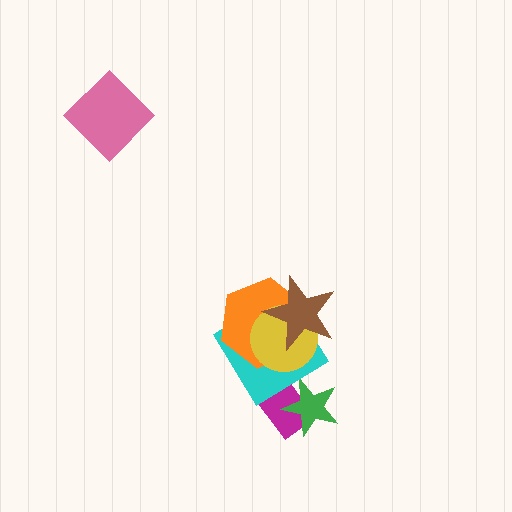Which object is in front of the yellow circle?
The brown star is in front of the yellow circle.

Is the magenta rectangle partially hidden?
Yes, it is partially covered by another shape.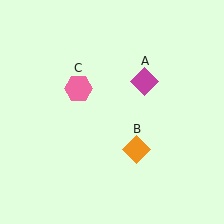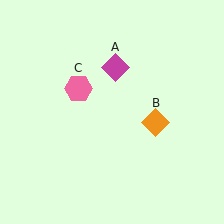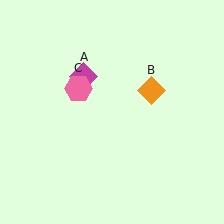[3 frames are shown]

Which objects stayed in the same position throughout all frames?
Pink hexagon (object C) remained stationary.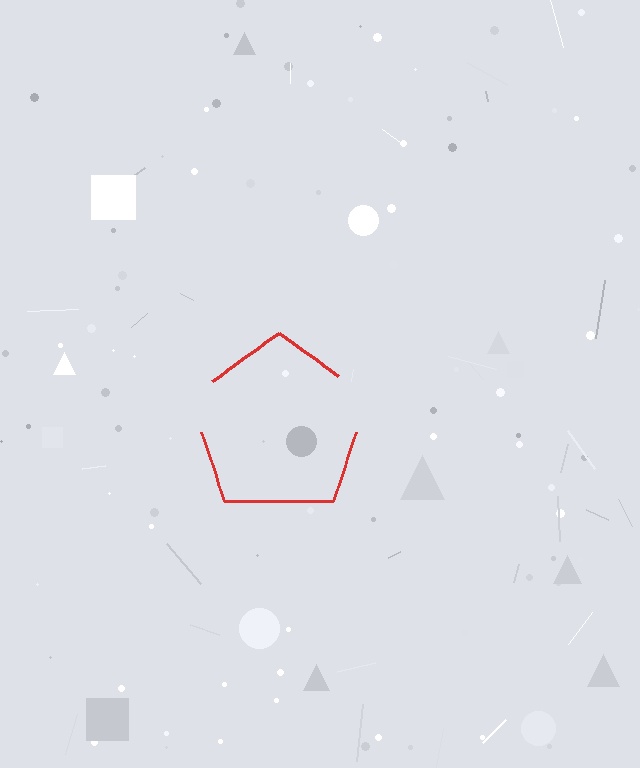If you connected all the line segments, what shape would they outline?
They would outline a pentagon.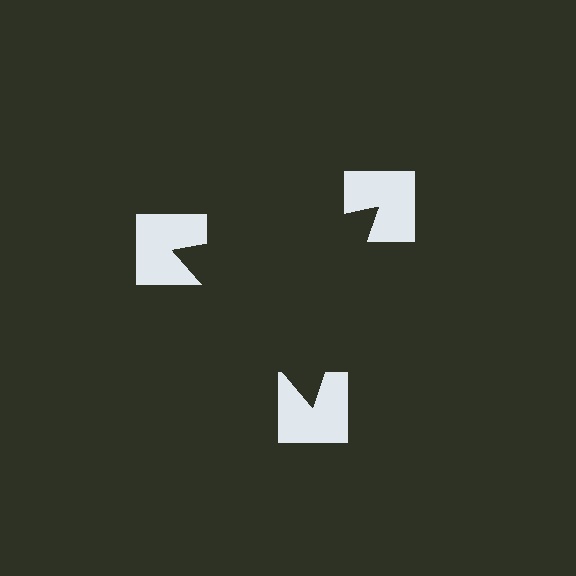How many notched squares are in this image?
There are 3 — one at each vertex of the illusory triangle.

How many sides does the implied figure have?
3 sides.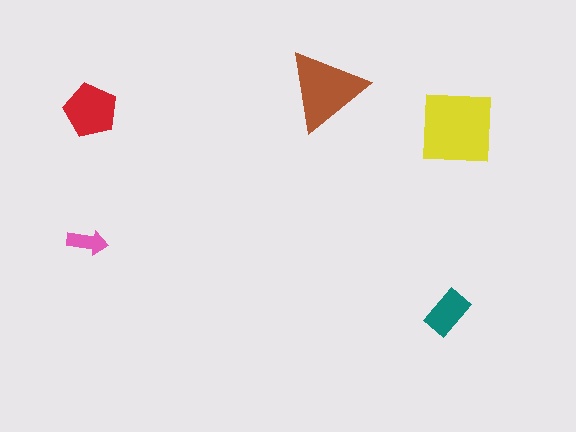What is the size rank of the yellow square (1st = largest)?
1st.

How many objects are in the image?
There are 5 objects in the image.